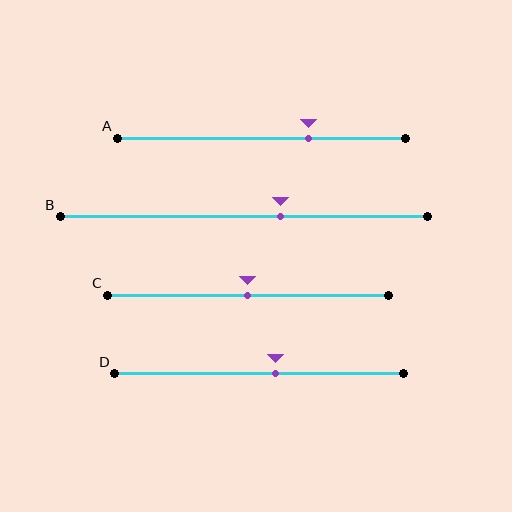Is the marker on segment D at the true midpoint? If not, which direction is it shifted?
No, the marker on segment D is shifted to the right by about 6% of the segment length.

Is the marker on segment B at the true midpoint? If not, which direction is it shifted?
No, the marker on segment B is shifted to the right by about 10% of the segment length.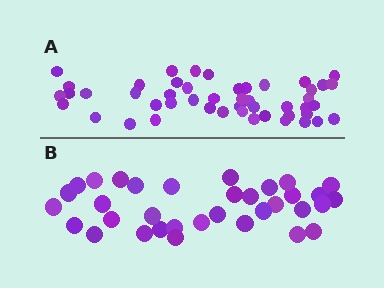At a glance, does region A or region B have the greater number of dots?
Region A (the top region) has more dots.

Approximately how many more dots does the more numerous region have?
Region A has approximately 15 more dots than region B.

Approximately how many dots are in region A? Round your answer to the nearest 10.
About 50 dots. (The exact count is 48, which rounds to 50.)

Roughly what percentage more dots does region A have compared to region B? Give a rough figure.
About 40% more.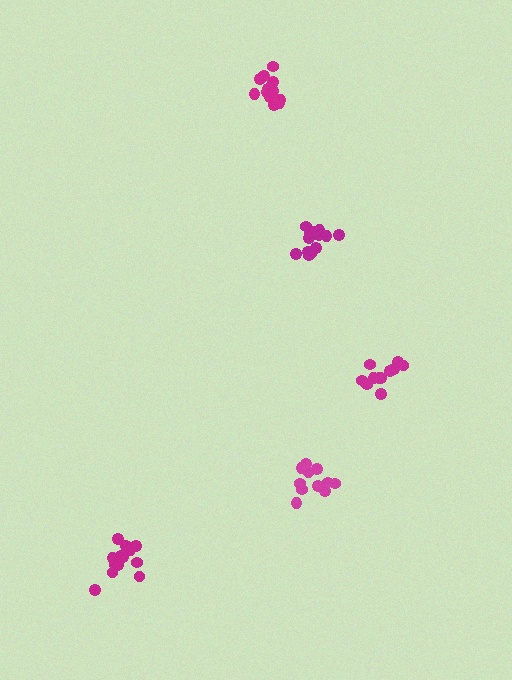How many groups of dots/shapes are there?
There are 5 groups.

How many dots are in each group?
Group 1: 14 dots, Group 2: 13 dots, Group 3: 11 dots, Group 4: 14 dots, Group 5: 11 dots (63 total).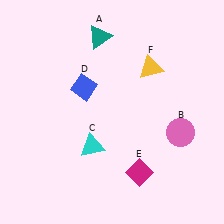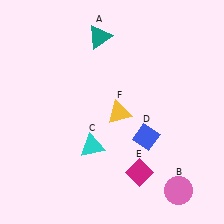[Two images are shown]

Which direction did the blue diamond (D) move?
The blue diamond (D) moved right.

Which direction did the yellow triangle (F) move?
The yellow triangle (F) moved down.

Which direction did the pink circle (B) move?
The pink circle (B) moved down.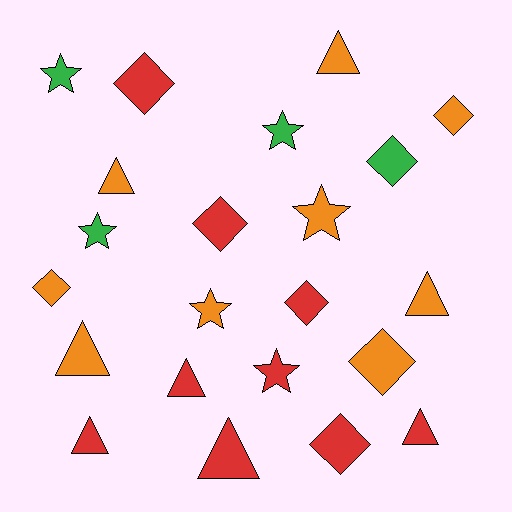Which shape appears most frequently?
Diamond, with 8 objects.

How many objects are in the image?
There are 22 objects.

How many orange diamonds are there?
There are 3 orange diamonds.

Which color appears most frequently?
Red, with 9 objects.